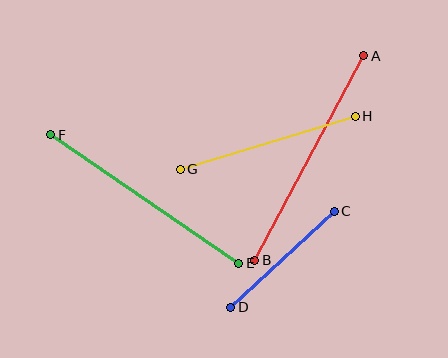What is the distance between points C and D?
The distance is approximately 141 pixels.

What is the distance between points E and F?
The distance is approximately 228 pixels.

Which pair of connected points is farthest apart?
Points A and B are farthest apart.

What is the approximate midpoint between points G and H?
The midpoint is at approximately (268, 143) pixels.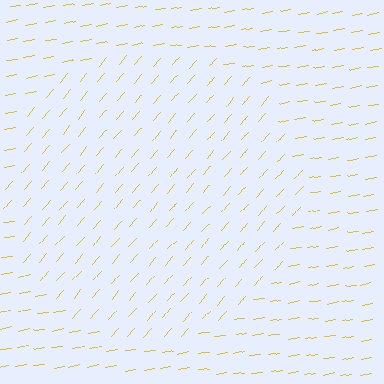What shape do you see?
I see a circle.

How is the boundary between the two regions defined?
The boundary is defined purely by a change in line orientation (approximately 39 degrees difference). All lines are the same color and thickness.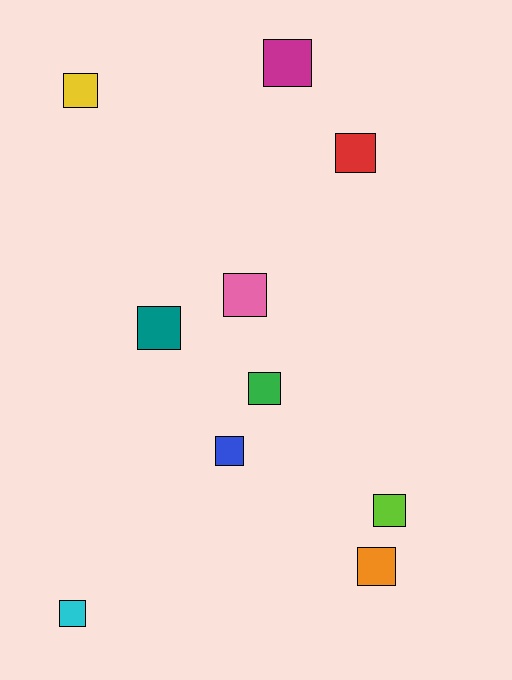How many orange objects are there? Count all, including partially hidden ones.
There is 1 orange object.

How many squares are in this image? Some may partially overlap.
There are 10 squares.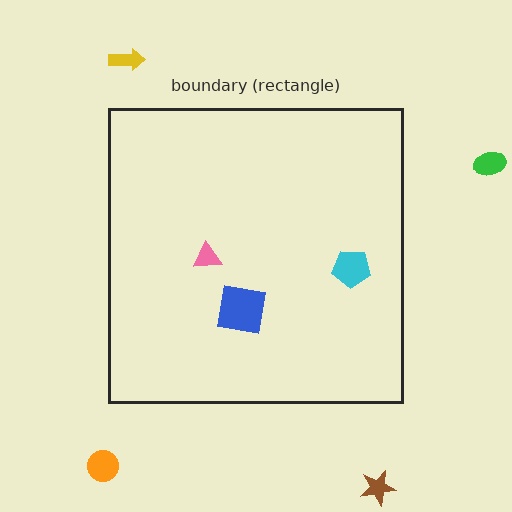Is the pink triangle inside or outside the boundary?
Inside.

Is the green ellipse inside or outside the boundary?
Outside.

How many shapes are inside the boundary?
3 inside, 4 outside.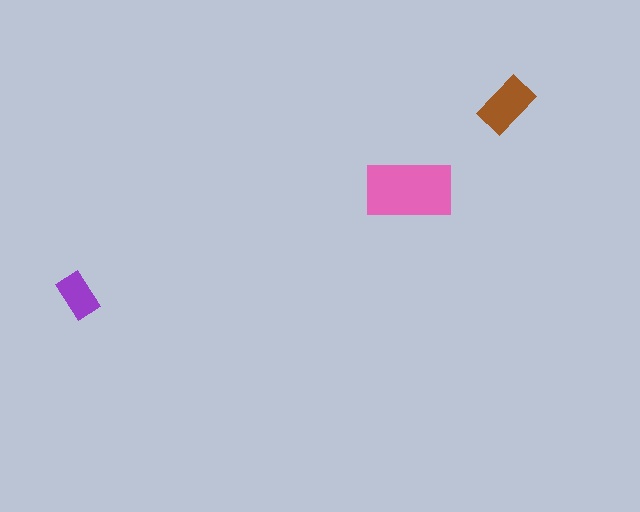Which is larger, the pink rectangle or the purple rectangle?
The pink one.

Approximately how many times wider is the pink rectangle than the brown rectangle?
About 1.5 times wider.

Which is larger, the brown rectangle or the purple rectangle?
The brown one.